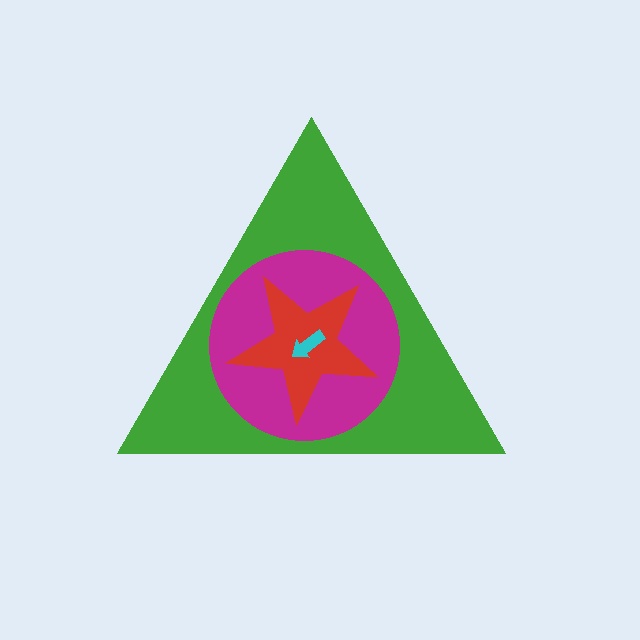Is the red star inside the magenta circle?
Yes.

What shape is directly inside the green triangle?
The magenta circle.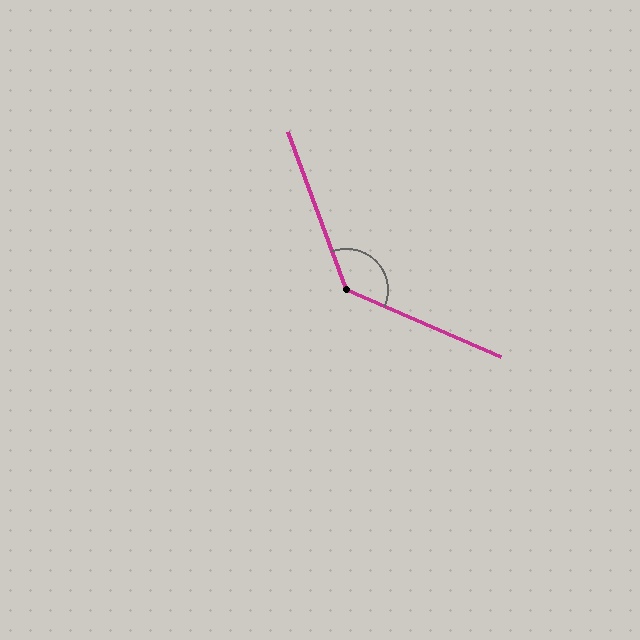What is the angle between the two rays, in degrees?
Approximately 134 degrees.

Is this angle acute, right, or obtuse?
It is obtuse.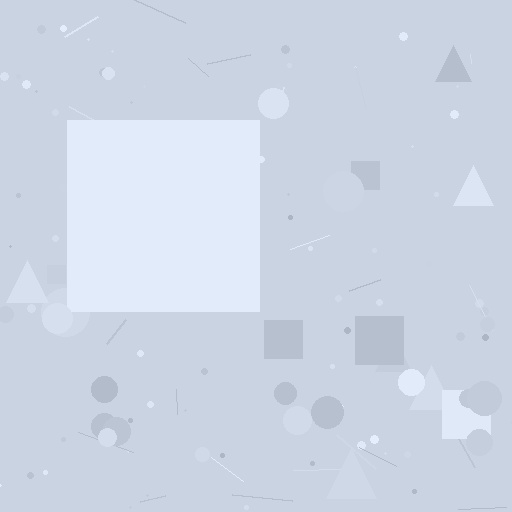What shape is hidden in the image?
A square is hidden in the image.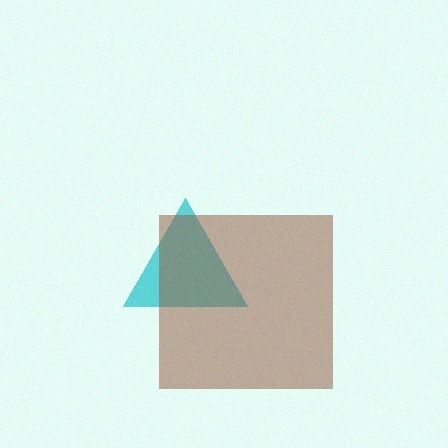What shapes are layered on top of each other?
The layered shapes are: a cyan triangle, a brown square.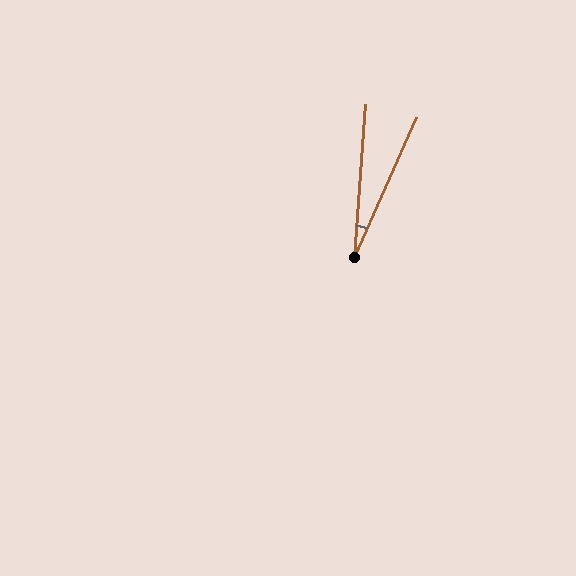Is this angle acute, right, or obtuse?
It is acute.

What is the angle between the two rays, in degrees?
Approximately 20 degrees.